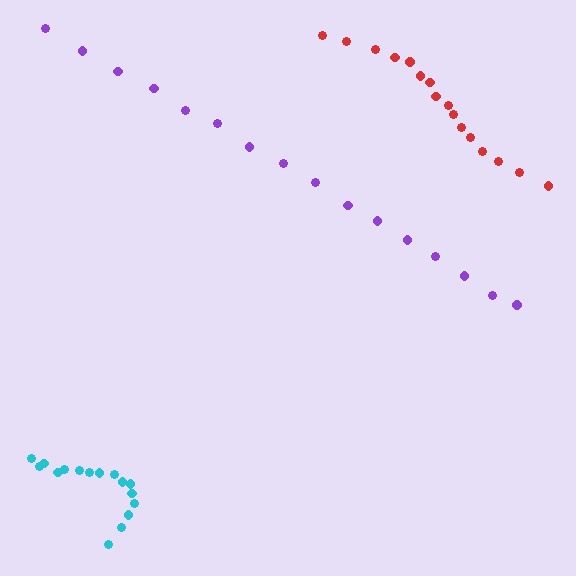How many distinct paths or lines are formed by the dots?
There are 3 distinct paths.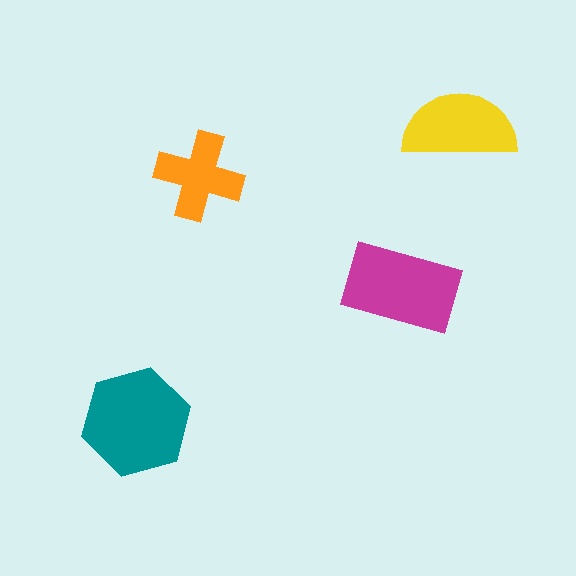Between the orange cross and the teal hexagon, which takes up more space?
The teal hexagon.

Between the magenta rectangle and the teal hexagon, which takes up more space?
The teal hexagon.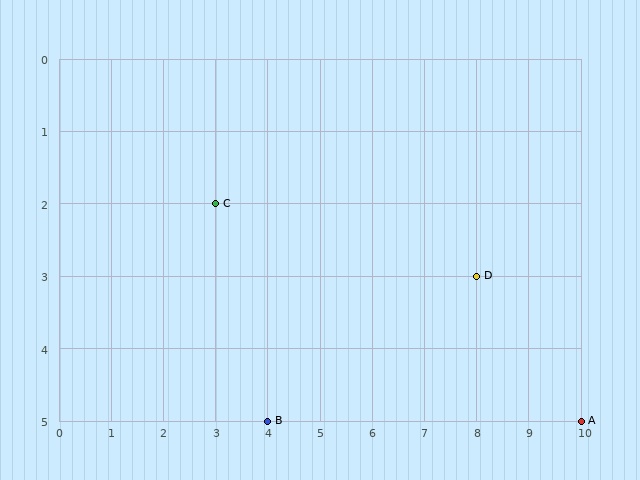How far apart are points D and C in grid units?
Points D and C are 5 columns and 1 row apart (about 5.1 grid units diagonally).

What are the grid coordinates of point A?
Point A is at grid coordinates (10, 5).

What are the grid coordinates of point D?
Point D is at grid coordinates (8, 3).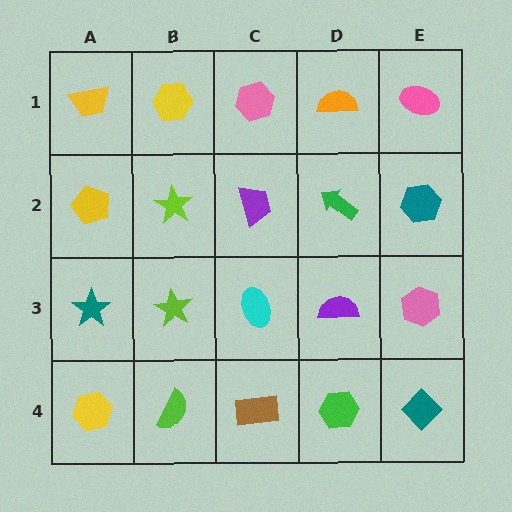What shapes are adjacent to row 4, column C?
A cyan ellipse (row 3, column C), a lime semicircle (row 4, column B), a green hexagon (row 4, column D).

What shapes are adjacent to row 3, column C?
A purple trapezoid (row 2, column C), a brown rectangle (row 4, column C), a lime star (row 3, column B), a purple semicircle (row 3, column D).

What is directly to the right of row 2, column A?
A lime star.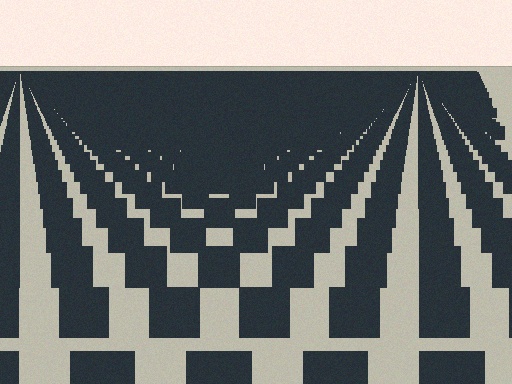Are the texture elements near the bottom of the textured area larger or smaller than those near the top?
Larger. Near the bottom, elements are closer to the viewer and appear at a bigger on-screen size.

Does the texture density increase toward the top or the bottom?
Density increases toward the top.